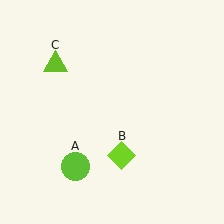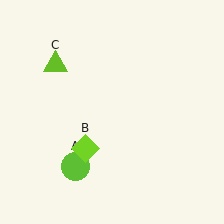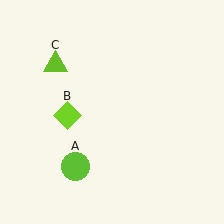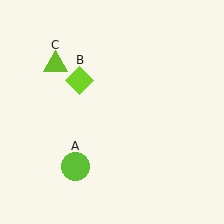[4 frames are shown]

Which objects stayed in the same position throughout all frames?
Lime circle (object A) and lime triangle (object C) remained stationary.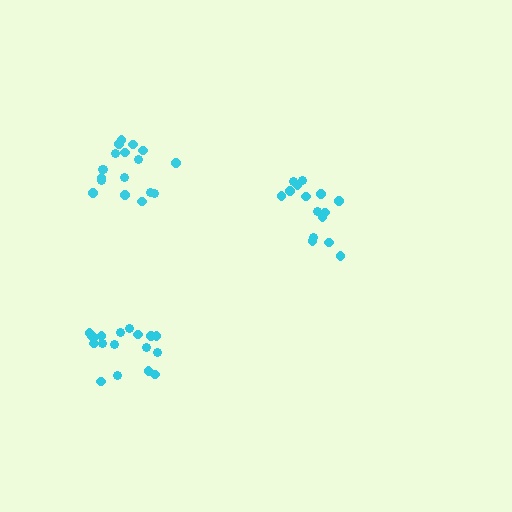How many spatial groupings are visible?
There are 3 spatial groupings.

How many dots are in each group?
Group 1: 18 dots, Group 2: 18 dots, Group 3: 16 dots (52 total).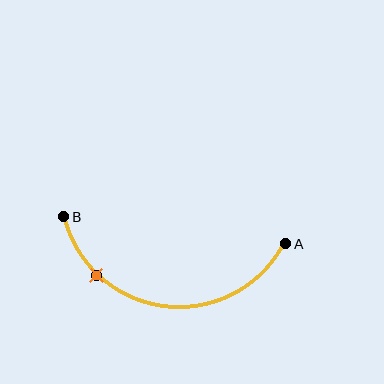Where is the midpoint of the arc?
The arc midpoint is the point on the curve farthest from the straight line joining A and B. It sits below that line.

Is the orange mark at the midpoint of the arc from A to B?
No. The orange mark lies on the arc but is closer to endpoint B. The arc midpoint would be at the point on the curve equidistant along the arc from both A and B.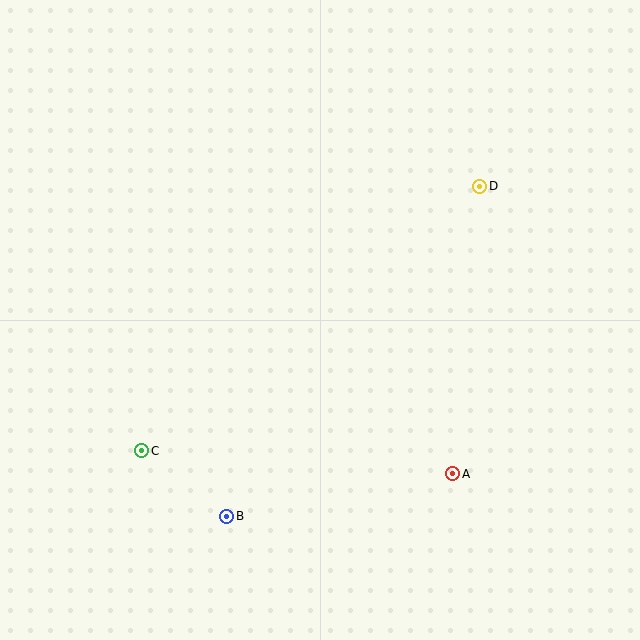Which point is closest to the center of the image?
Point A at (453, 474) is closest to the center.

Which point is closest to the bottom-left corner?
Point C is closest to the bottom-left corner.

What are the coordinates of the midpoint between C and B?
The midpoint between C and B is at (184, 483).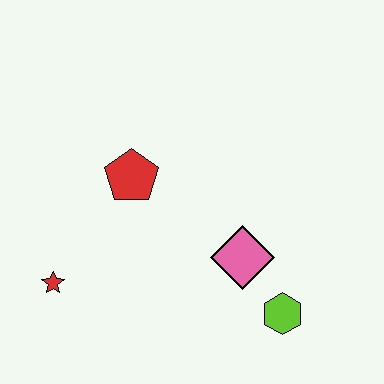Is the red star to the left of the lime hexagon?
Yes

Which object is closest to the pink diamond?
The lime hexagon is closest to the pink diamond.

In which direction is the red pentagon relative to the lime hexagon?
The red pentagon is to the left of the lime hexagon.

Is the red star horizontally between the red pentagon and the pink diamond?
No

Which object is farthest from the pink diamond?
The red star is farthest from the pink diamond.